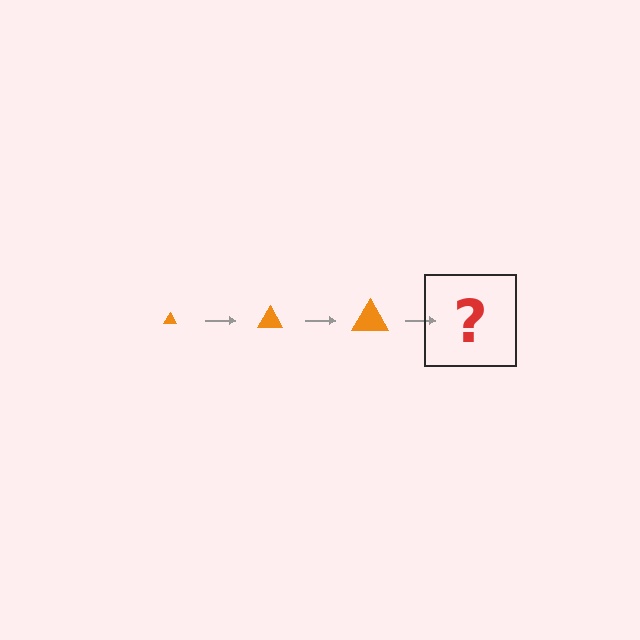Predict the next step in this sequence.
The next step is an orange triangle, larger than the previous one.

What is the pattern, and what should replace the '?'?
The pattern is that the triangle gets progressively larger each step. The '?' should be an orange triangle, larger than the previous one.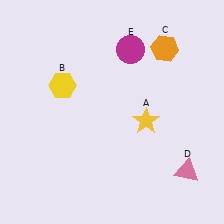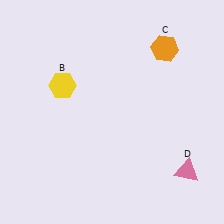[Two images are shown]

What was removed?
The yellow star (A), the magenta circle (E) were removed in Image 2.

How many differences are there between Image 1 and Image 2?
There are 2 differences between the two images.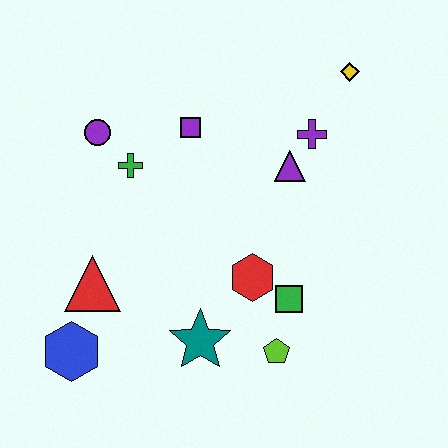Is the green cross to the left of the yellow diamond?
Yes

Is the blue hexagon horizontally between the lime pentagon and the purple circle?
No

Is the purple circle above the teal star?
Yes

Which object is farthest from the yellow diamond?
The blue hexagon is farthest from the yellow diamond.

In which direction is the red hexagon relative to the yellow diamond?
The red hexagon is below the yellow diamond.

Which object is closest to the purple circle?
The green cross is closest to the purple circle.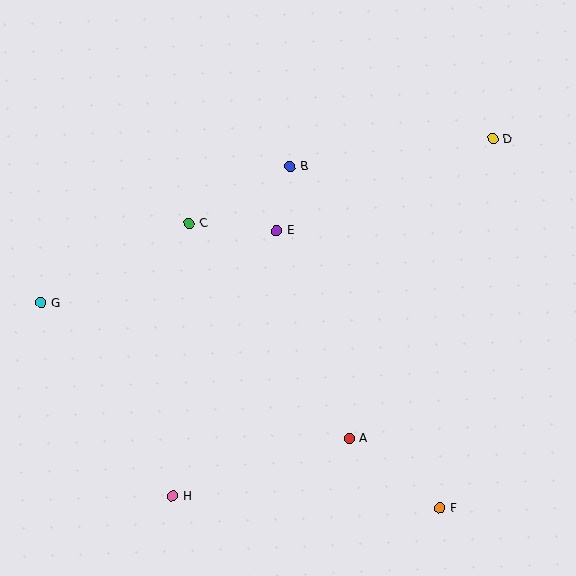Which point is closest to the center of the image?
Point E at (277, 231) is closest to the center.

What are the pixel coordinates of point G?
Point G is at (41, 303).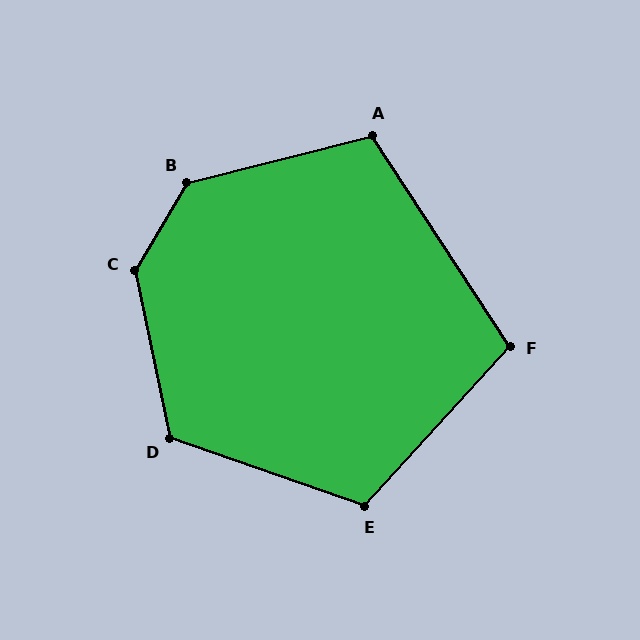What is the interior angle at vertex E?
Approximately 113 degrees (obtuse).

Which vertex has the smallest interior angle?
F, at approximately 105 degrees.